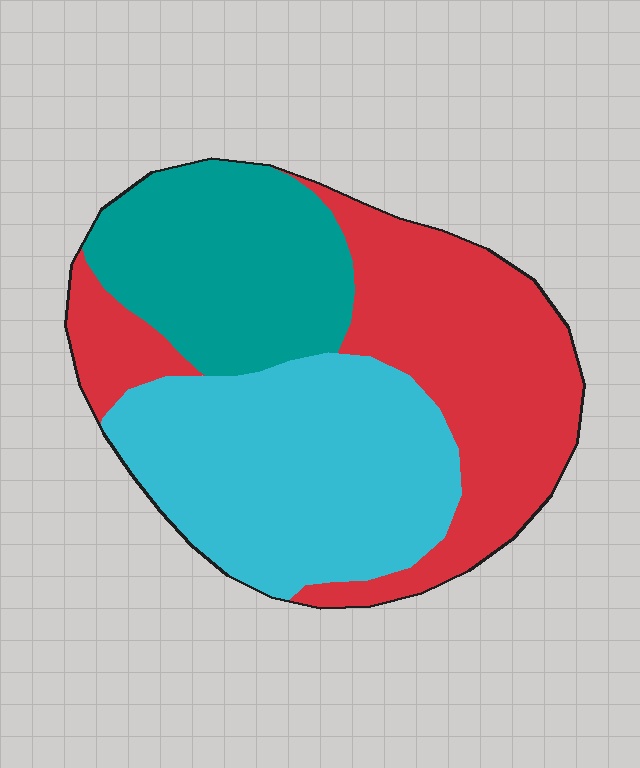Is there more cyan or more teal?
Cyan.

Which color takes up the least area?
Teal, at roughly 25%.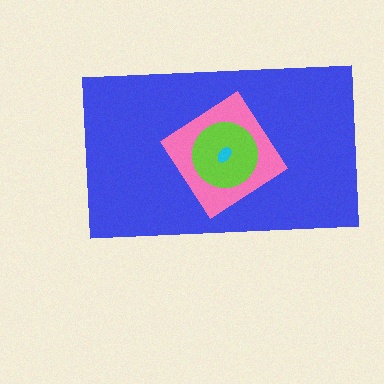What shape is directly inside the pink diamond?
The lime circle.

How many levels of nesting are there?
4.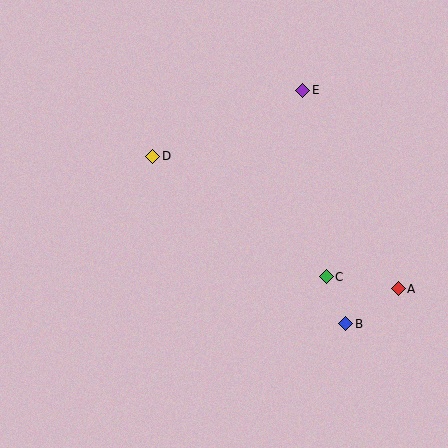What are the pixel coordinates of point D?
Point D is at (153, 156).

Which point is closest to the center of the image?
Point D at (153, 156) is closest to the center.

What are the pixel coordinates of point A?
Point A is at (398, 289).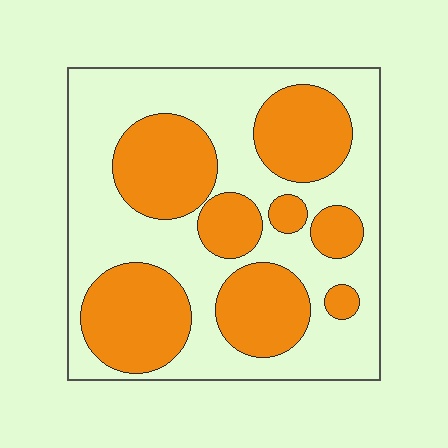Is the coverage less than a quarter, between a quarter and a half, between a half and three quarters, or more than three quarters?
Between a quarter and a half.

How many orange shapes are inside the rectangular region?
8.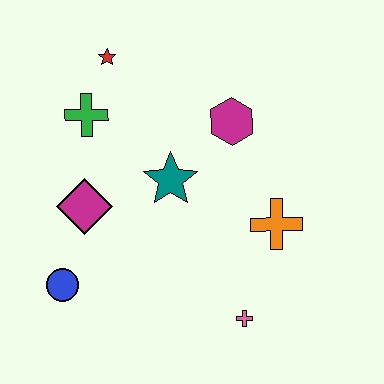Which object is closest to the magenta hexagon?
The teal star is closest to the magenta hexagon.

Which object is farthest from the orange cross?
The red star is farthest from the orange cross.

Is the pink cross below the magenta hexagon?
Yes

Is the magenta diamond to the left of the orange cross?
Yes